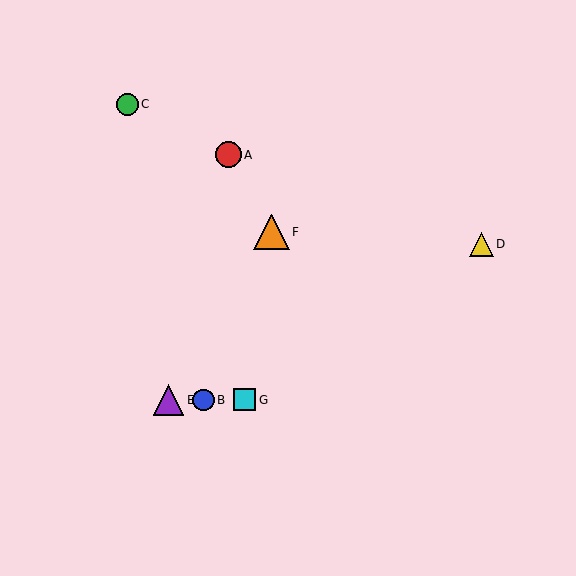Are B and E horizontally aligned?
Yes, both are at y≈400.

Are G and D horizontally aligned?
No, G is at y≈400 and D is at y≈244.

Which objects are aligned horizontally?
Objects B, E, G are aligned horizontally.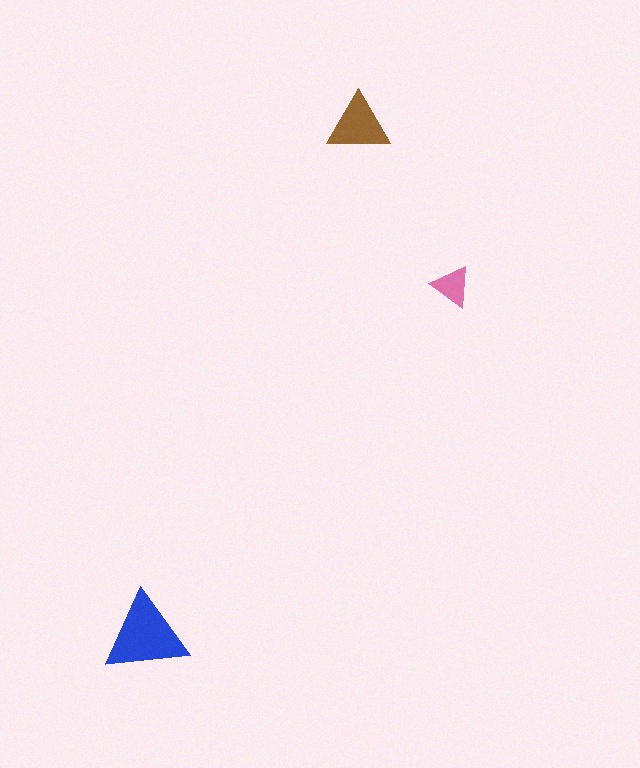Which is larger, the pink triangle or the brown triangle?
The brown one.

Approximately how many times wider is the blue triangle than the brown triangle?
About 1.5 times wider.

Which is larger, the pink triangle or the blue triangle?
The blue one.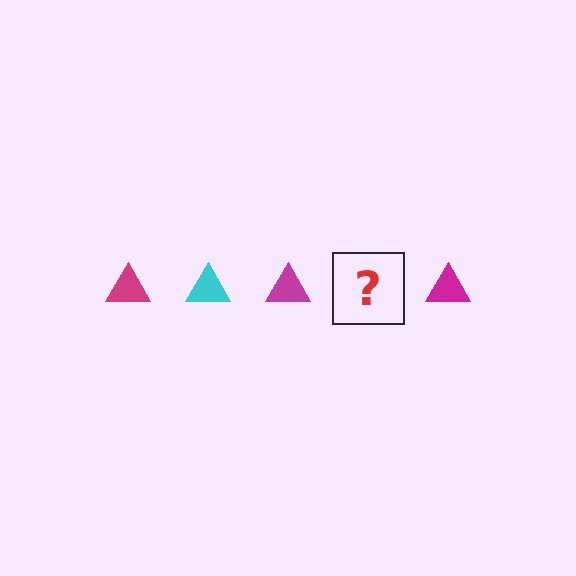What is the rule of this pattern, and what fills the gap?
The rule is that the pattern cycles through magenta, cyan triangles. The gap should be filled with a cyan triangle.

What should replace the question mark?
The question mark should be replaced with a cyan triangle.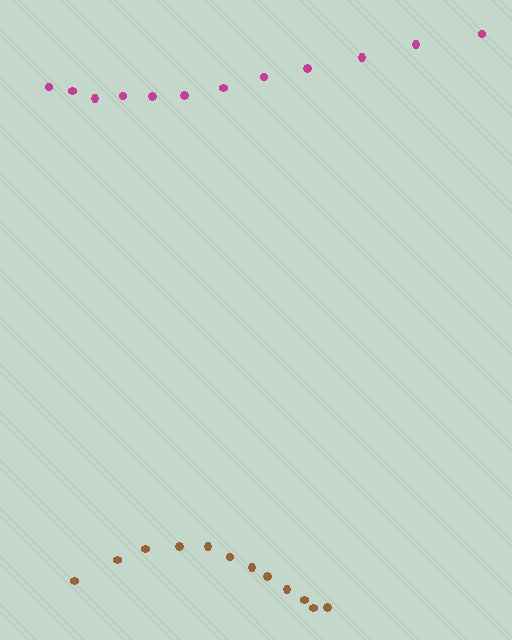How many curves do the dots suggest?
There are 2 distinct paths.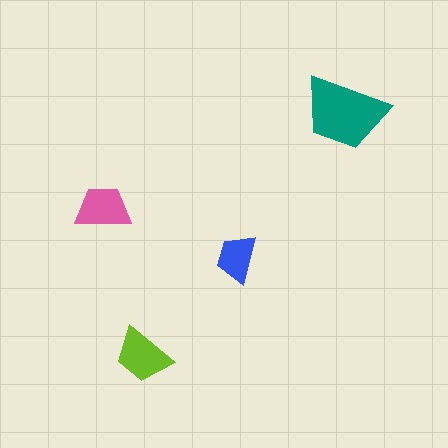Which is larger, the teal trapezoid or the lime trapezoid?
The teal one.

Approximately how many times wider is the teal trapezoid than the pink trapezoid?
About 1.5 times wider.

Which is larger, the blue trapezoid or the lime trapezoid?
The lime one.